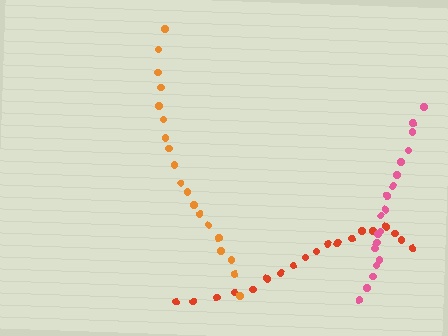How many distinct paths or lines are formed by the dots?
There are 3 distinct paths.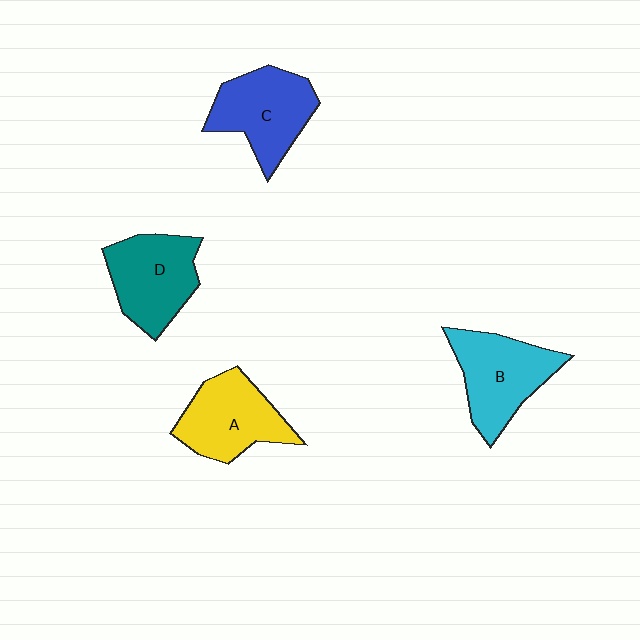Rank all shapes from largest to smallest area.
From largest to smallest: B (cyan), C (blue), D (teal), A (yellow).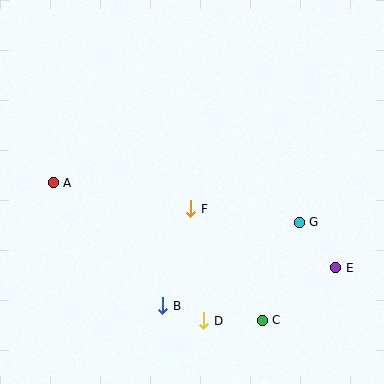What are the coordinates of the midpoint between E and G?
The midpoint between E and G is at (318, 245).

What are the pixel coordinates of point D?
Point D is at (204, 321).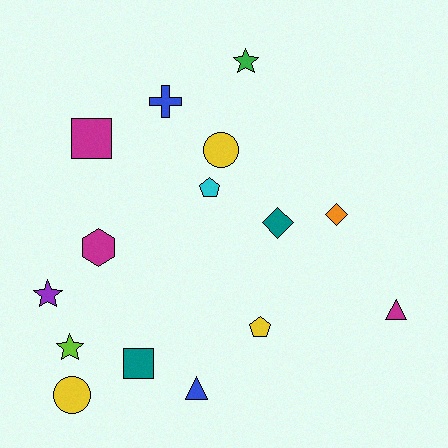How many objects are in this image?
There are 15 objects.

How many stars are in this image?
There are 3 stars.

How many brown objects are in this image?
There are no brown objects.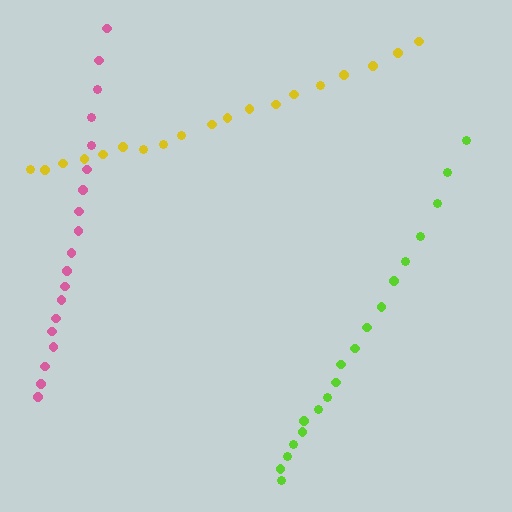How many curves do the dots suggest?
There are 3 distinct paths.